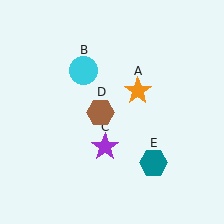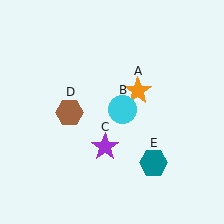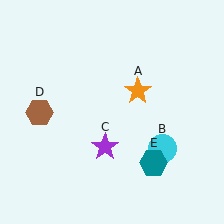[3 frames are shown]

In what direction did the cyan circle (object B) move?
The cyan circle (object B) moved down and to the right.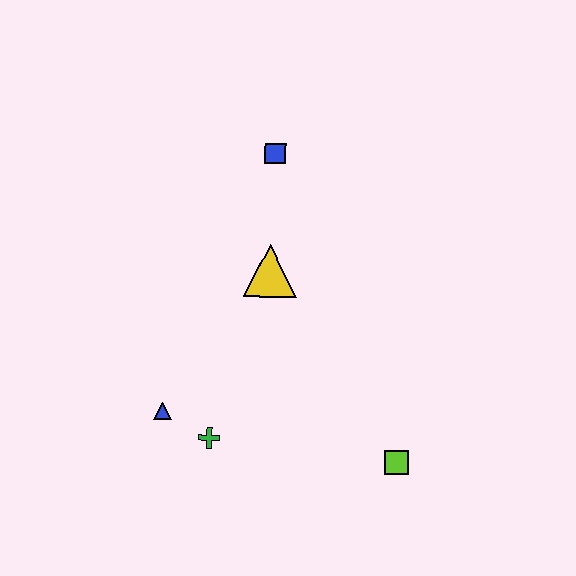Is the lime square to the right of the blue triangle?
Yes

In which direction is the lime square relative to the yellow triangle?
The lime square is below the yellow triangle.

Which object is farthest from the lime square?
The blue square is farthest from the lime square.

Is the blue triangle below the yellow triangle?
Yes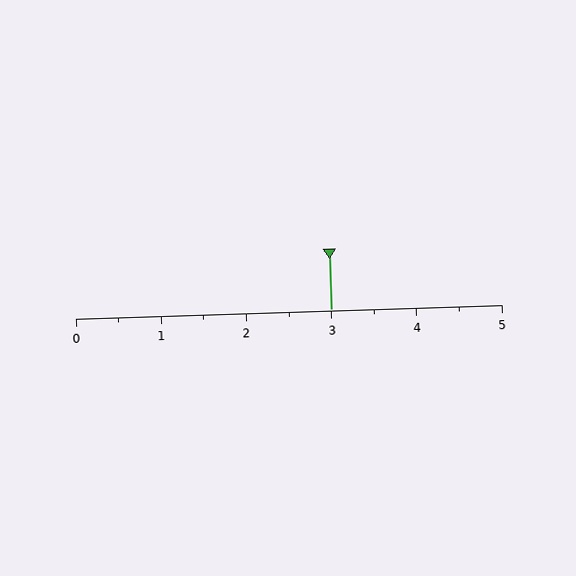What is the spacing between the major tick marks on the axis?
The major ticks are spaced 1 apart.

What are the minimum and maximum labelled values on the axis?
The axis runs from 0 to 5.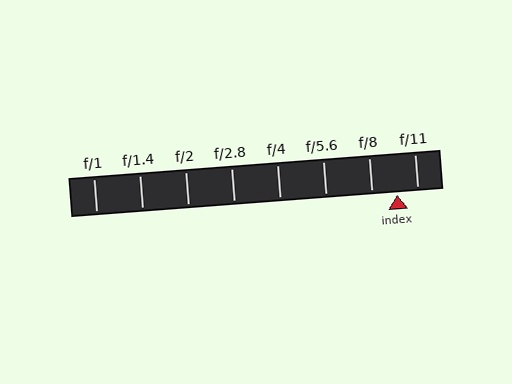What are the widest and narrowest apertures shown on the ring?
The widest aperture shown is f/1 and the narrowest is f/11.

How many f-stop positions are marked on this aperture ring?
There are 8 f-stop positions marked.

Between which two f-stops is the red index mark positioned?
The index mark is between f/8 and f/11.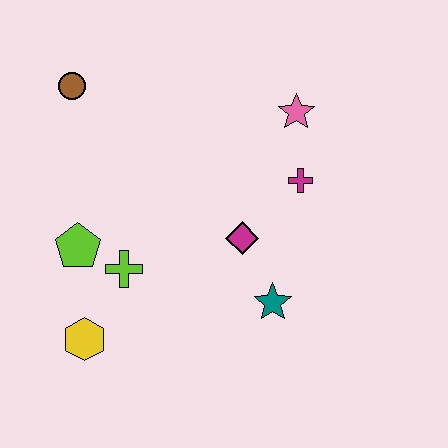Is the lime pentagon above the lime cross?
Yes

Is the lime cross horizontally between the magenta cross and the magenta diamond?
No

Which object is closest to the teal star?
The magenta diamond is closest to the teal star.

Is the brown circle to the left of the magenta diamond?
Yes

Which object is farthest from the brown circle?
The teal star is farthest from the brown circle.